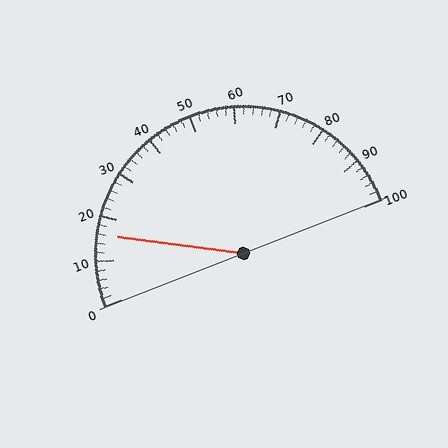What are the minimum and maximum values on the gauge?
The gauge ranges from 0 to 100.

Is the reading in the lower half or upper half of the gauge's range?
The reading is in the lower half of the range (0 to 100).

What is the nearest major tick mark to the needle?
The nearest major tick mark is 20.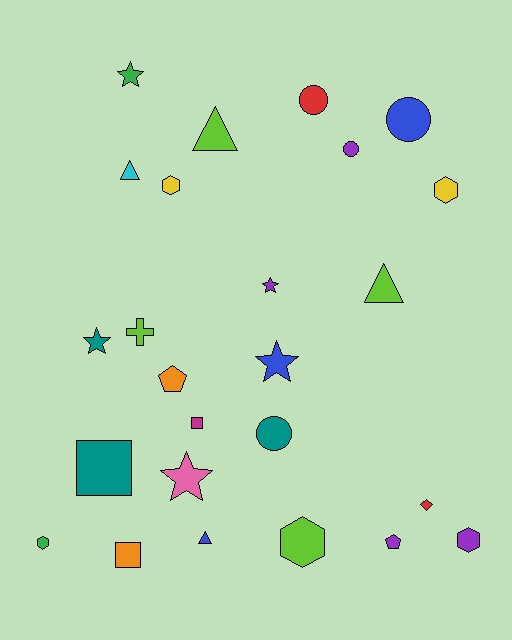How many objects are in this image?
There are 25 objects.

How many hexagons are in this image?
There are 5 hexagons.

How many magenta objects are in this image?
There is 1 magenta object.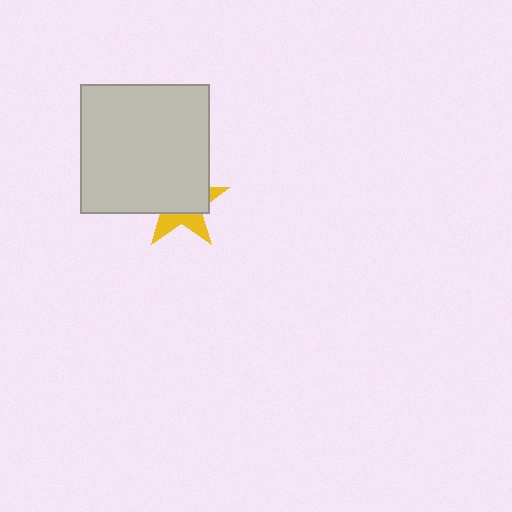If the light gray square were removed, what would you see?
You would see the complete yellow star.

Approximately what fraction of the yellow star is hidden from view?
Roughly 63% of the yellow star is hidden behind the light gray square.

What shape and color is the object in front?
The object in front is a light gray square.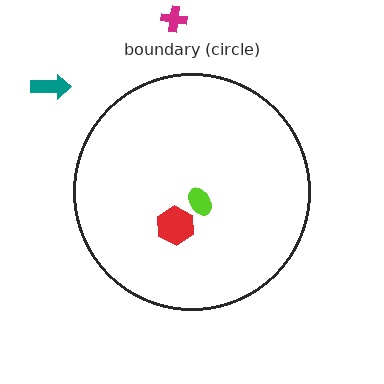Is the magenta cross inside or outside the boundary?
Outside.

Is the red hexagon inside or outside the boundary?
Inside.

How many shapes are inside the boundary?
2 inside, 2 outside.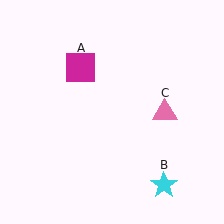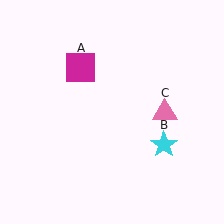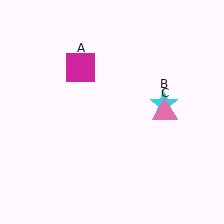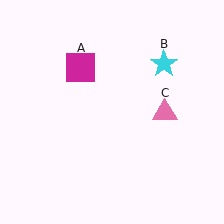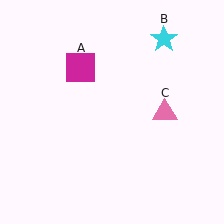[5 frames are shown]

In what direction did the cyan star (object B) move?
The cyan star (object B) moved up.